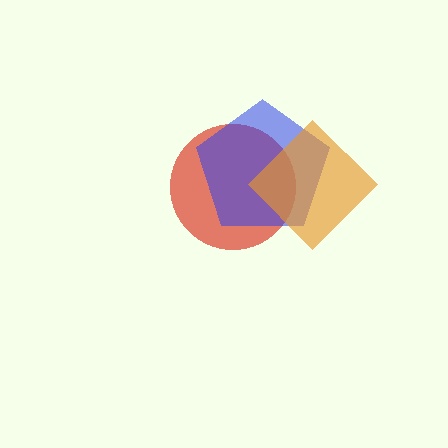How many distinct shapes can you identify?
There are 3 distinct shapes: a red circle, a blue pentagon, an orange diamond.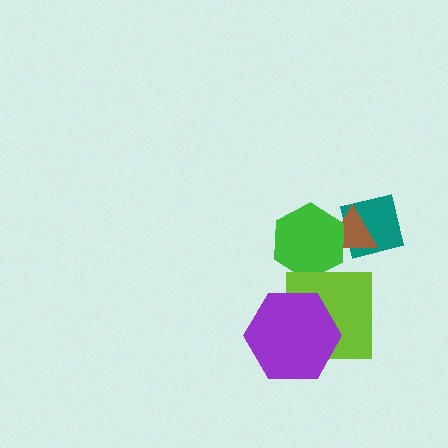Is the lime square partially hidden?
Yes, it is partially covered by another shape.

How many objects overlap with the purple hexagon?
1 object overlaps with the purple hexagon.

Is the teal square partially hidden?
Yes, it is partially covered by another shape.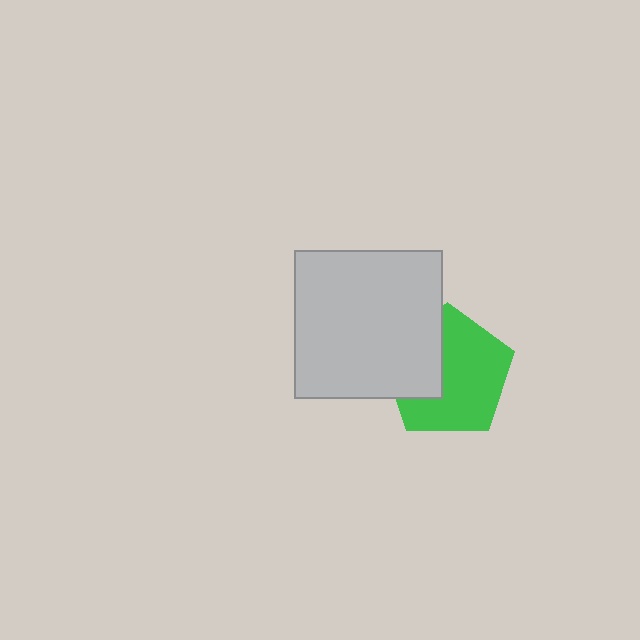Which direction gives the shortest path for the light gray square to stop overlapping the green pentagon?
Moving left gives the shortest separation.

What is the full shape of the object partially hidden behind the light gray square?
The partially hidden object is a green pentagon.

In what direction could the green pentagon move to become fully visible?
The green pentagon could move right. That would shift it out from behind the light gray square entirely.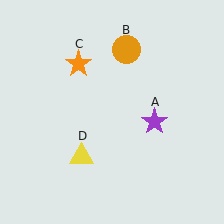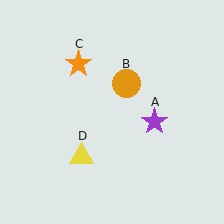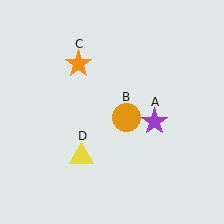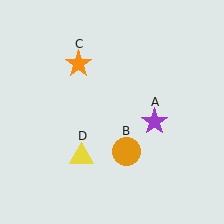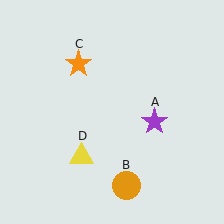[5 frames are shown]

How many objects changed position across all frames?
1 object changed position: orange circle (object B).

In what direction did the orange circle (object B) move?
The orange circle (object B) moved down.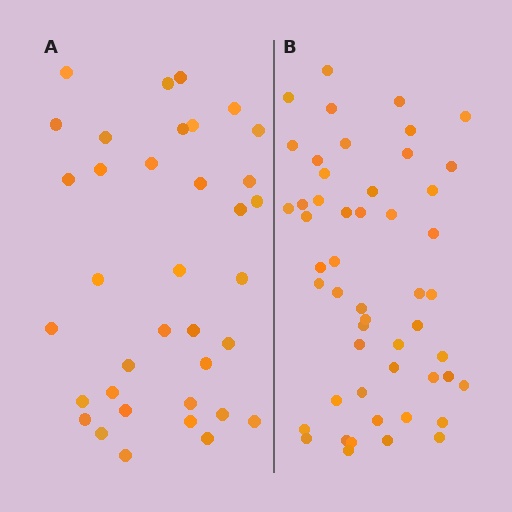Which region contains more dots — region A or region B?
Region B (the right region) has more dots.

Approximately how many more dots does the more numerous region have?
Region B has approximately 15 more dots than region A.